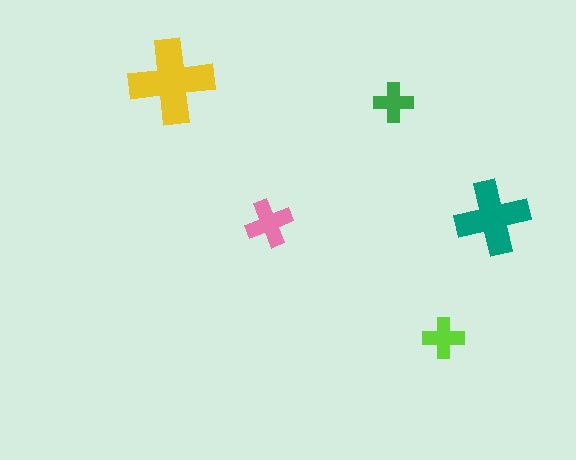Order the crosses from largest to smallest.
the yellow one, the teal one, the pink one, the lime one, the green one.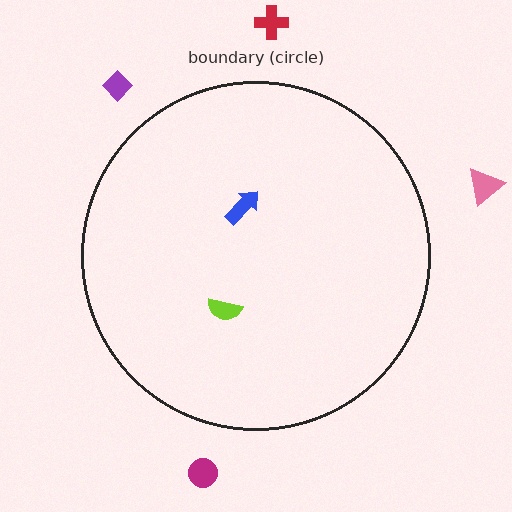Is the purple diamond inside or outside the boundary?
Outside.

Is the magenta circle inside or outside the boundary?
Outside.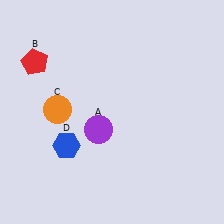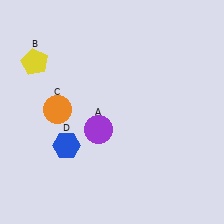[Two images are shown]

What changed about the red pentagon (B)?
In Image 1, B is red. In Image 2, it changed to yellow.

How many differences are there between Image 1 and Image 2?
There is 1 difference between the two images.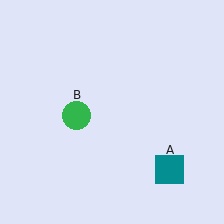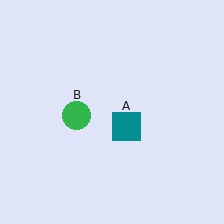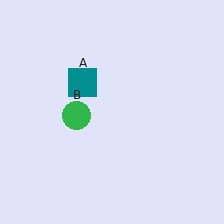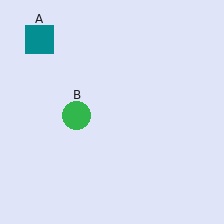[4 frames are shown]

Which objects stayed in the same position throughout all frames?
Green circle (object B) remained stationary.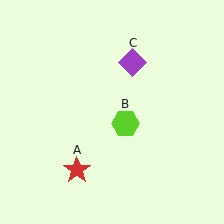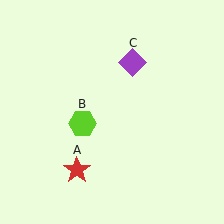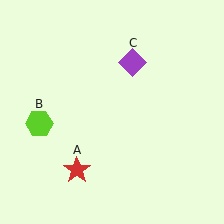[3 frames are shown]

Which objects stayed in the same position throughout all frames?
Red star (object A) and purple diamond (object C) remained stationary.